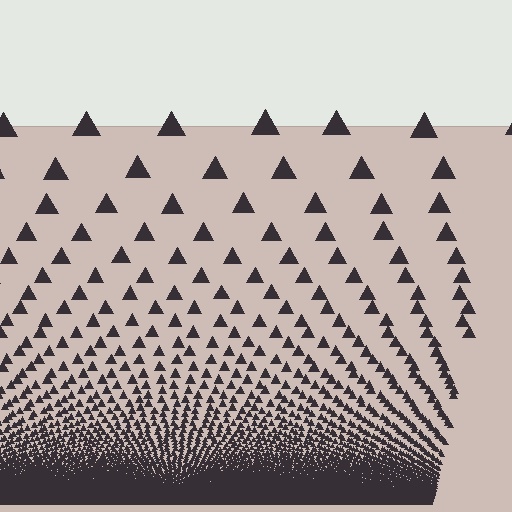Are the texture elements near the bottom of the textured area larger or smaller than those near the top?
Smaller. The gradient is inverted — elements near the bottom are smaller and denser.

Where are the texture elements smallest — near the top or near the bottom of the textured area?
Near the bottom.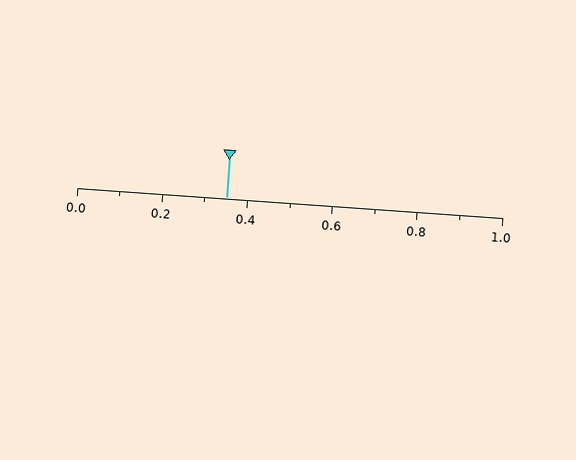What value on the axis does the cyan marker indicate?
The marker indicates approximately 0.35.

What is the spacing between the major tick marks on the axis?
The major ticks are spaced 0.2 apart.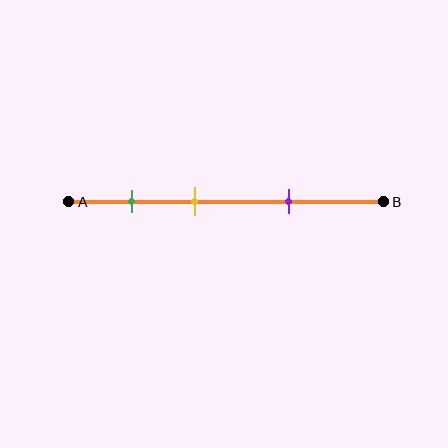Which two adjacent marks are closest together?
The green and yellow marks are the closest adjacent pair.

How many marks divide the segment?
There are 3 marks dividing the segment.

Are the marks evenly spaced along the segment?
Yes, the marks are approximately evenly spaced.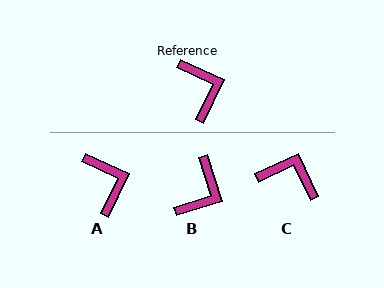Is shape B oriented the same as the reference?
No, it is off by about 47 degrees.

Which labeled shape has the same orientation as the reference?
A.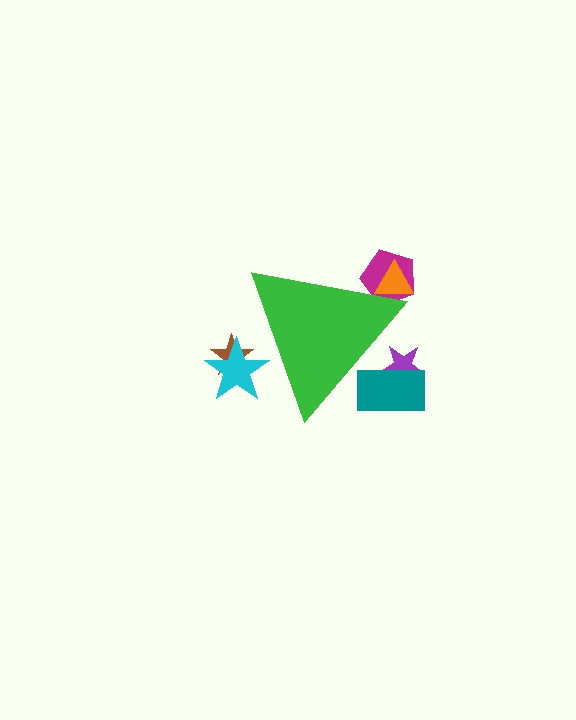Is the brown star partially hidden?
Yes, the brown star is partially hidden behind the green triangle.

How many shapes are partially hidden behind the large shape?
6 shapes are partially hidden.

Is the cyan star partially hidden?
Yes, the cyan star is partially hidden behind the green triangle.